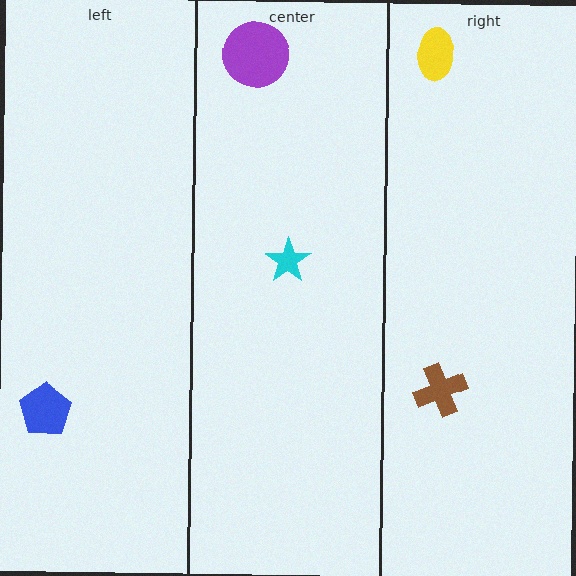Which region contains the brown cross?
The right region.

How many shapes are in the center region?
2.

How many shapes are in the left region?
1.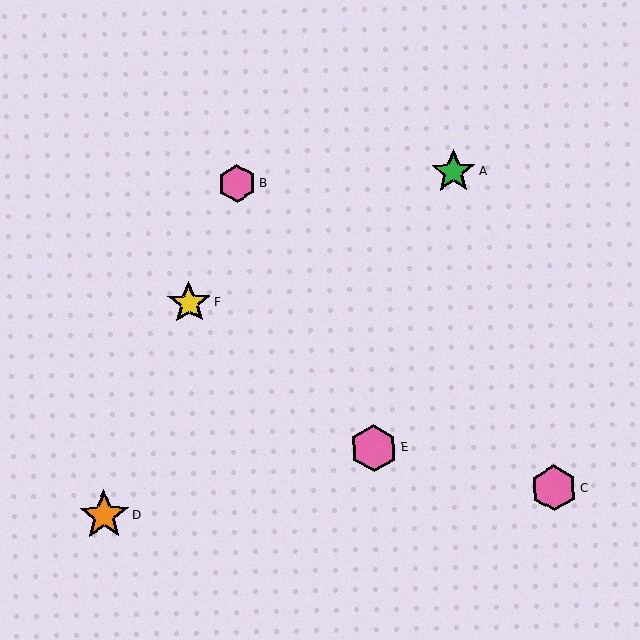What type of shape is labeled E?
Shape E is a pink hexagon.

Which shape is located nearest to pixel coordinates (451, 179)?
The green star (labeled A) at (454, 172) is nearest to that location.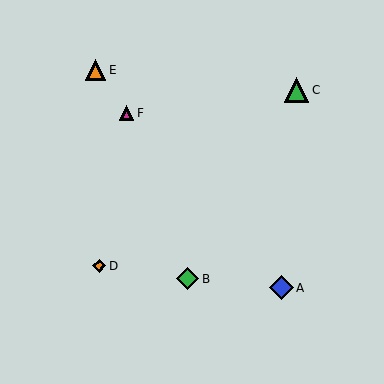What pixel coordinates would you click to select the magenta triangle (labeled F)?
Click at (127, 113) to select the magenta triangle F.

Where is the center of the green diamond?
The center of the green diamond is at (188, 279).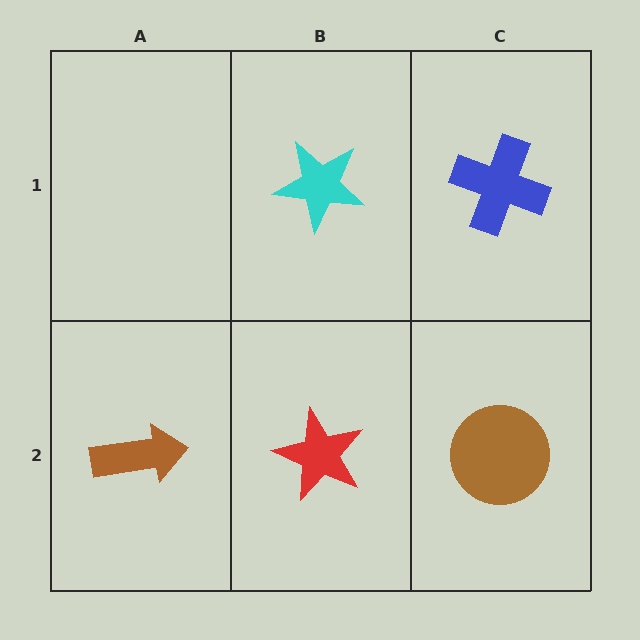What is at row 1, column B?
A cyan star.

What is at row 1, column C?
A blue cross.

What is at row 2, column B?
A red star.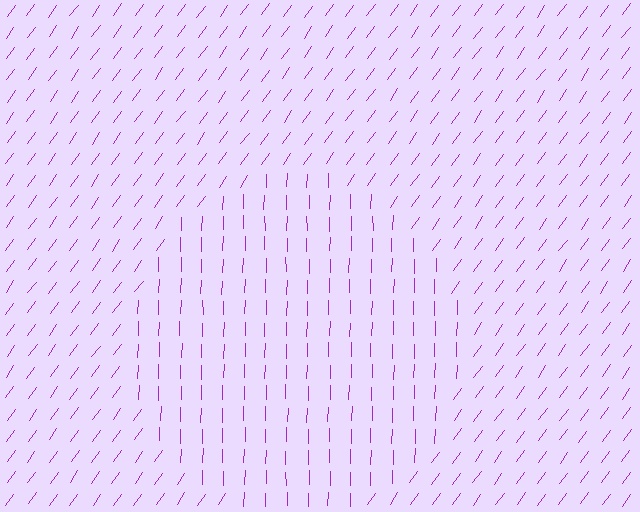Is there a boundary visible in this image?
Yes, there is a texture boundary formed by a change in line orientation.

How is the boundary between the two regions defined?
The boundary is defined purely by a change in line orientation (approximately 34 degrees difference). All lines are the same color and thickness.